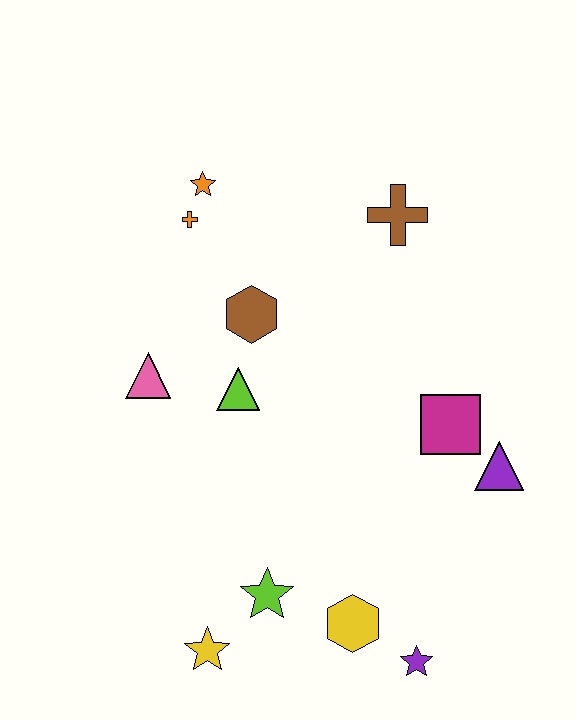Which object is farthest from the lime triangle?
The purple star is farthest from the lime triangle.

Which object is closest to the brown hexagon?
The lime triangle is closest to the brown hexagon.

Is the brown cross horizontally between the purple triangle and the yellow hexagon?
Yes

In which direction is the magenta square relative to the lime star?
The magenta square is to the right of the lime star.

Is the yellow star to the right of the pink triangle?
Yes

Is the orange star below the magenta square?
No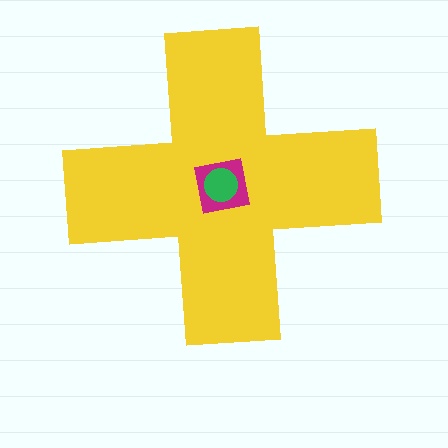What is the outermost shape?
The yellow cross.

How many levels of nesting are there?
3.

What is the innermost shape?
The green circle.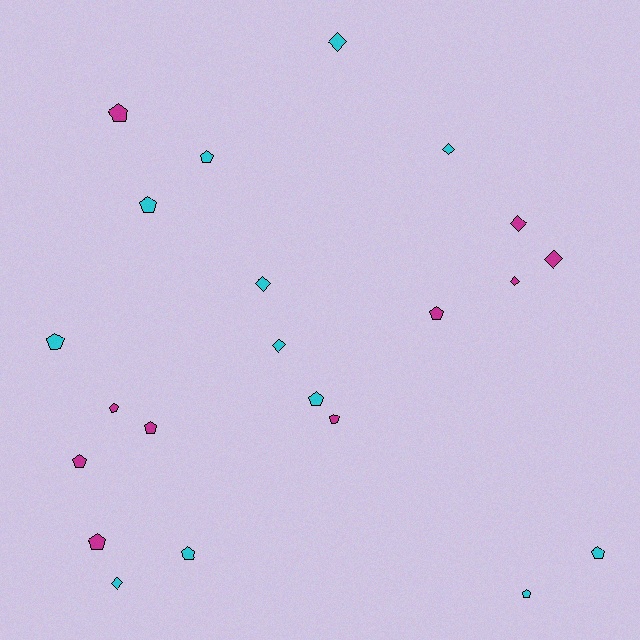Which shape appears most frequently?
Pentagon, with 14 objects.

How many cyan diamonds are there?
There are 5 cyan diamonds.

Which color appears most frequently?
Cyan, with 12 objects.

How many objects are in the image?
There are 22 objects.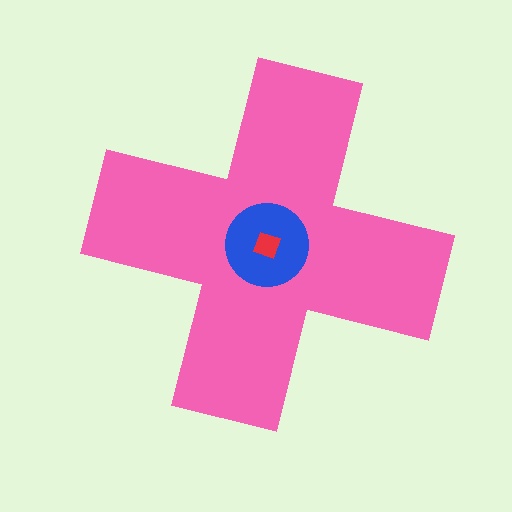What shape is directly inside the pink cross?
The blue circle.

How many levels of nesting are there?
3.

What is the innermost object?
The red square.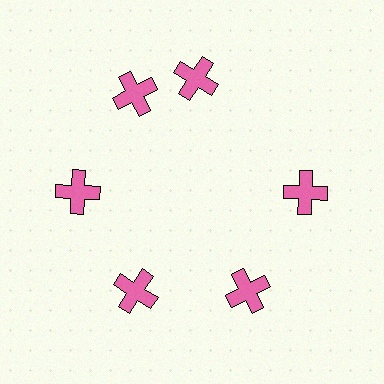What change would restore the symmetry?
The symmetry would be restored by rotating it back into even spacing with its neighbors so that all 6 crosses sit at equal angles and equal distance from the center.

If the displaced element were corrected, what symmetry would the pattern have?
It would have 6-fold rotational symmetry — the pattern would map onto itself every 60 degrees.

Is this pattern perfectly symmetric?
No. The 6 pink crosses are arranged in a ring, but one element near the 1 o'clock position is rotated out of alignment along the ring, breaking the 6-fold rotational symmetry.